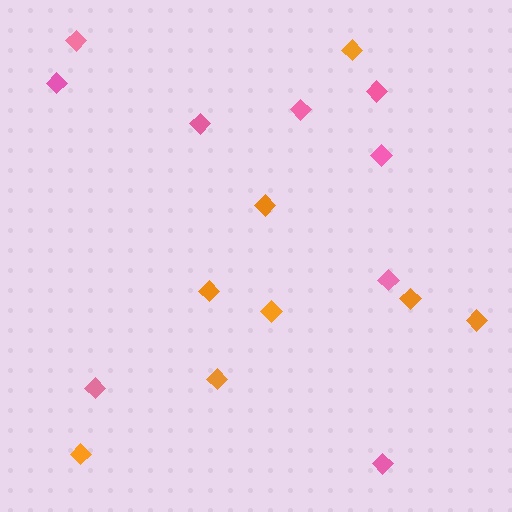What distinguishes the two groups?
There are 2 groups: one group of pink diamonds (9) and one group of orange diamonds (8).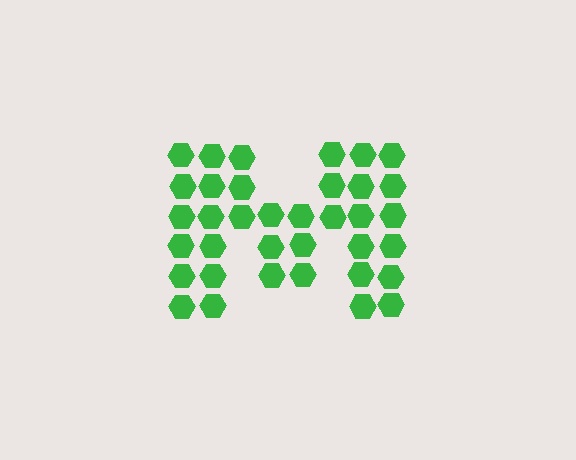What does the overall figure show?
The overall figure shows the letter M.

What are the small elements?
The small elements are hexagons.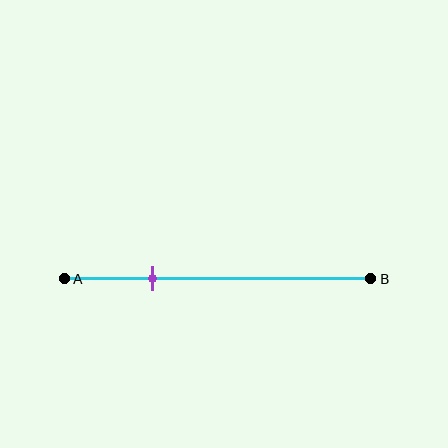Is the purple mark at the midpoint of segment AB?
No, the mark is at about 30% from A, not at the 50% midpoint.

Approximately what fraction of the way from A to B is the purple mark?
The purple mark is approximately 30% of the way from A to B.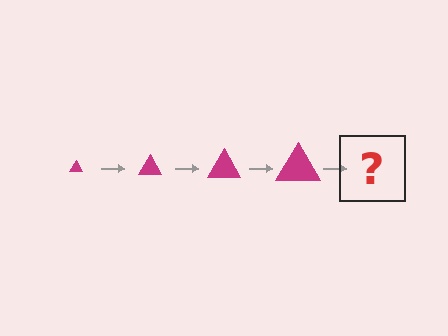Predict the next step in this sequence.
The next step is a magenta triangle, larger than the previous one.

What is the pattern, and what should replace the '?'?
The pattern is that the triangle gets progressively larger each step. The '?' should be a magenta triangle, larger than the previous one.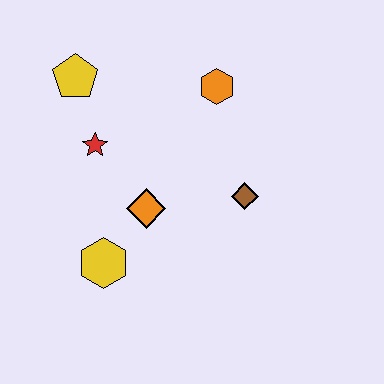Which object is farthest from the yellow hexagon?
The orange hexagon is farthest from the yellow hexagon.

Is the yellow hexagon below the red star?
Yes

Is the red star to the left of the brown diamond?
Yes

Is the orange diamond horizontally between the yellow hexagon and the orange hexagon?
Yes